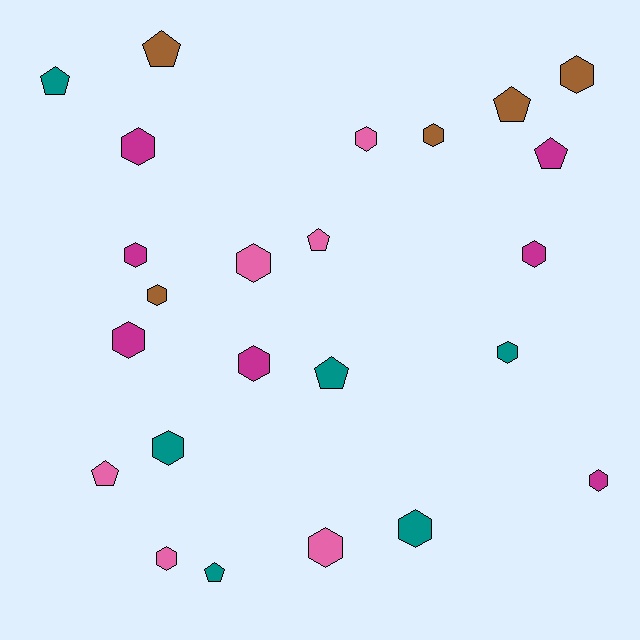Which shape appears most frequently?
Hexagon, with 16 objects.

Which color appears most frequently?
Magenta, with 7 objects.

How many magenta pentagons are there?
There is 1 magenta pentagon.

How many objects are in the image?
There are 24 objects.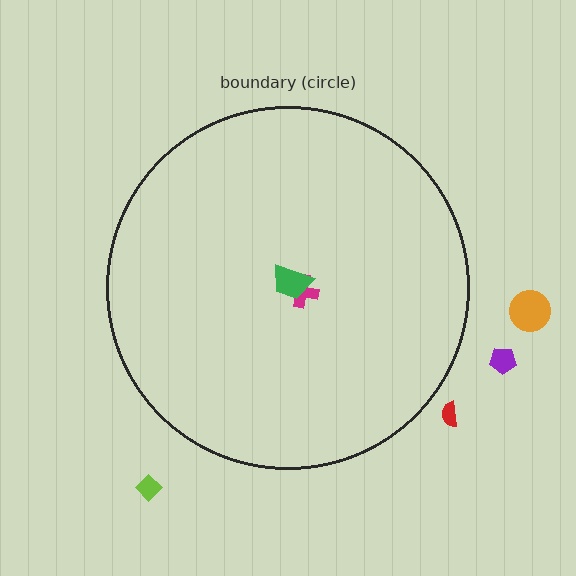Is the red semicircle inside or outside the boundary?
Outside.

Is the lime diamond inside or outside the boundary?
Outside.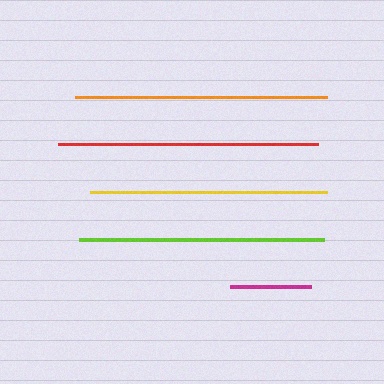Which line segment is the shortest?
The magenta line is the shortest at approximately 81 pixels.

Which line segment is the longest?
The red line is the longest at approximately 260 pixels.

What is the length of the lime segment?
The lime segment is approximately 246 pixels long.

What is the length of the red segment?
The red segment is approximately 260 pixels long.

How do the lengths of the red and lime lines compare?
The red and lime lines are approximately the same length.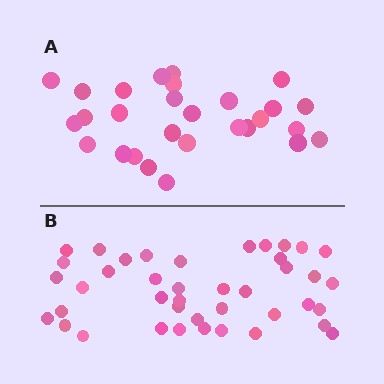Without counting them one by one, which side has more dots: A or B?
Region B (the bottom region) has more dots.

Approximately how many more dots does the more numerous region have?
Region B has approximately 15 more dots than region A.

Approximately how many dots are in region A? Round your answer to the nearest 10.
About 30 dots. (The exact count is 28, which rounds to 30.)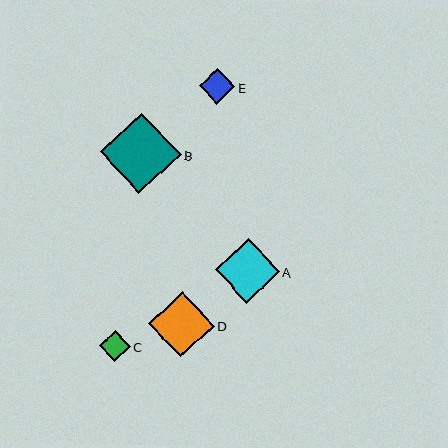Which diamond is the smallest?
Diamond C is the smallest with a size of approximately 31 pixels.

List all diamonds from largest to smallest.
From largest to smallest: B, D, A, E, C.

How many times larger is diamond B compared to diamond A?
Diamond B is approximately 1.2 times the size of diamond A.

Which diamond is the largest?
Diamond B is the largest with a size of approximately 80 pixels.